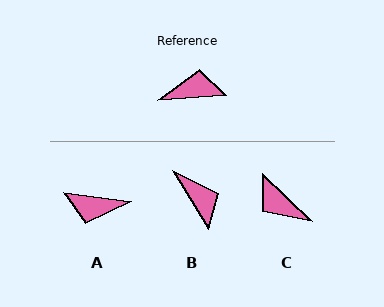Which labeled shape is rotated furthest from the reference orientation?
A, about 169 degrees away.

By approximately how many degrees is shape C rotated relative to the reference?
Approximately 132 degrees counter-clockwise.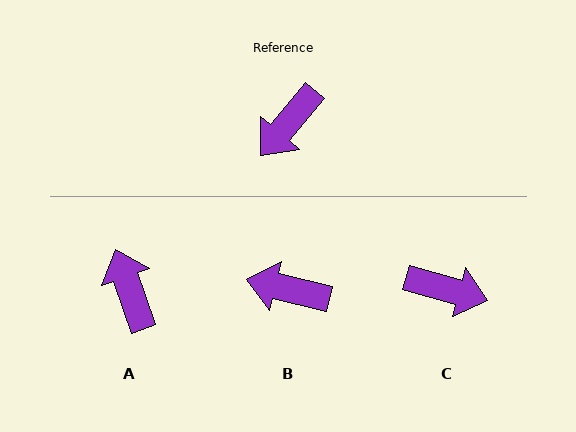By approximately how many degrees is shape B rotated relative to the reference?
Approximately 63 degrees clockwise.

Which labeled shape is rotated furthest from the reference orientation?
A, about 121 degrees away.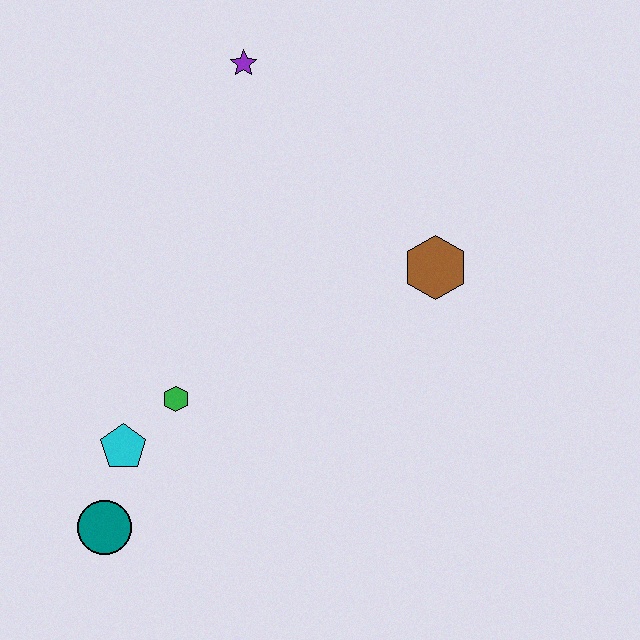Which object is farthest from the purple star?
The teal circle is farthest from the purple star.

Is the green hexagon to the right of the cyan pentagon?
Yes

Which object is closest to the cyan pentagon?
The green hexagon is closest to the cyan pentagon.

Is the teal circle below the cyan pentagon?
Yes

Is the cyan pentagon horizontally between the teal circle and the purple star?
Yes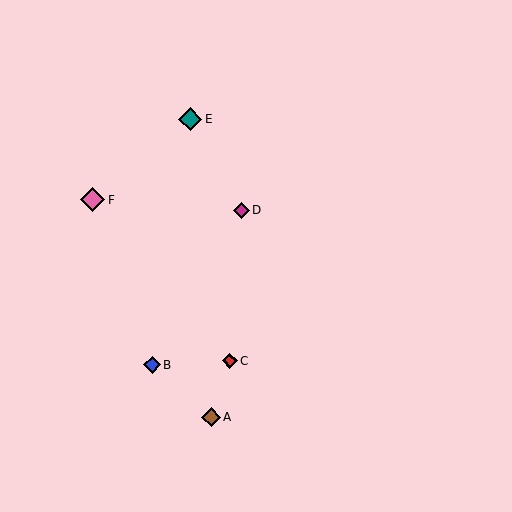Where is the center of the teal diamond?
The center of the teal diamond is at (190, 119).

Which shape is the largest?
The pink diamond (labeled F) is the largest.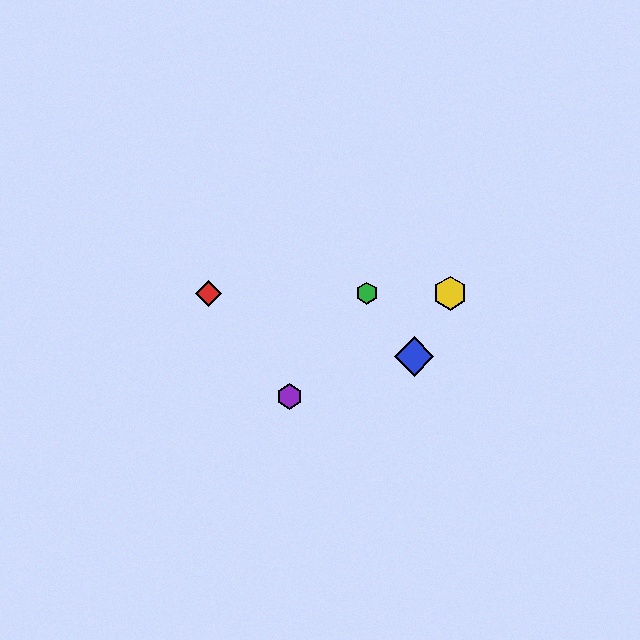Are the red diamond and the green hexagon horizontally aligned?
Yes, both are at y≈293.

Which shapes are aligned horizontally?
The red diamond, the green hexagon, the yellow hexagon are aligned horizontally.